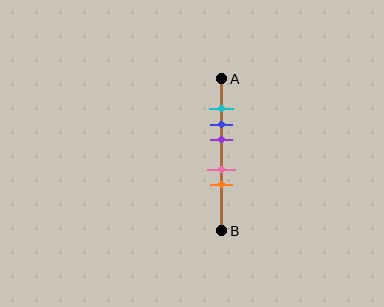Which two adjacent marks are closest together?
The cyan and blue marks are the closest adjacent pair.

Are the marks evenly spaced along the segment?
No, the marks are not evenly spaced.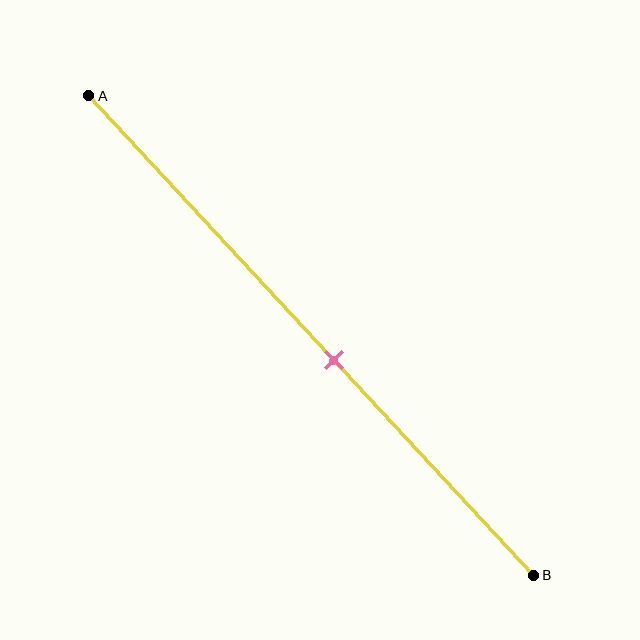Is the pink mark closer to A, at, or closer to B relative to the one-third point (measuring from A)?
The pink mark is closer to point B than the one-third point of segment AB.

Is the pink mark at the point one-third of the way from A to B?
No, the mark is at about 55% from A, not at the 33% one-third point.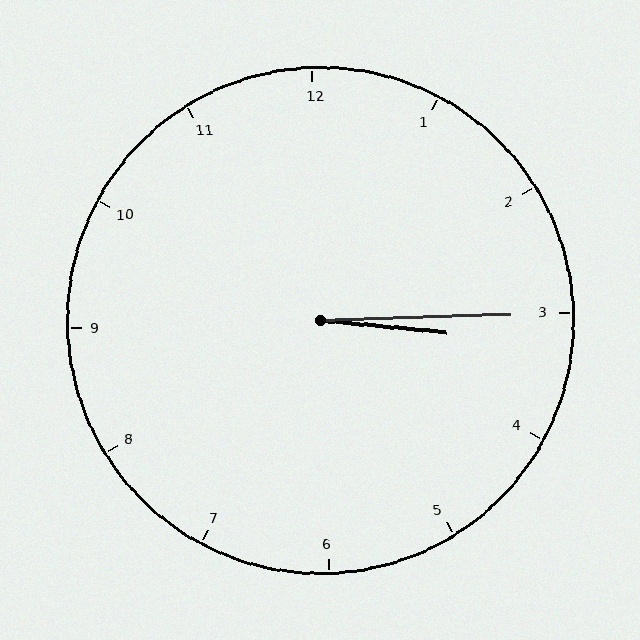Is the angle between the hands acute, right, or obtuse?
It is acute.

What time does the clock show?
3:15.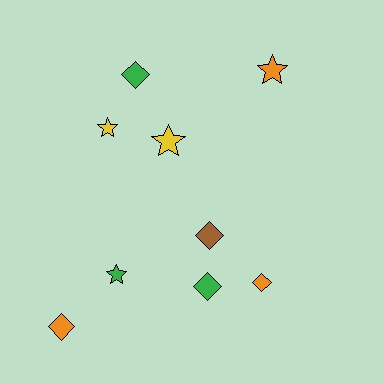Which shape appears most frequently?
Diamond, with 5 objects.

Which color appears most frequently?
Green, with 3 objects.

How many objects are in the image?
There are 9 objects.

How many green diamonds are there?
There are 2 green diamonds.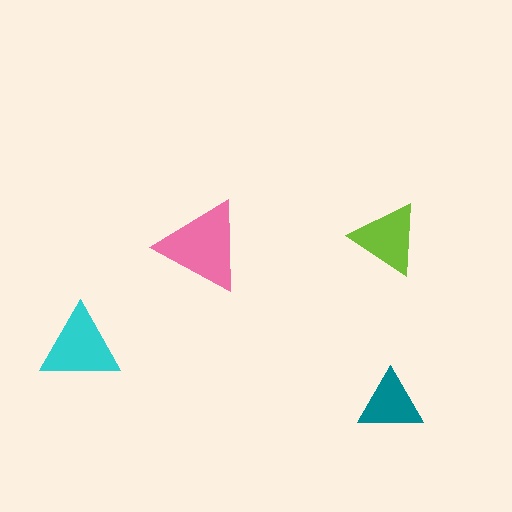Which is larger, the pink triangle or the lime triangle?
The pink one.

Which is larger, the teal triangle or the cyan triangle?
The cyan one.